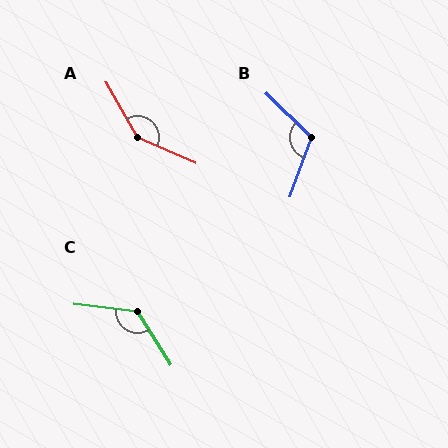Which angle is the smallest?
B, at approximately 115 degrees.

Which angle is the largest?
A, at approximately 143 degrees.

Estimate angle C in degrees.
Approximately 129 degrees.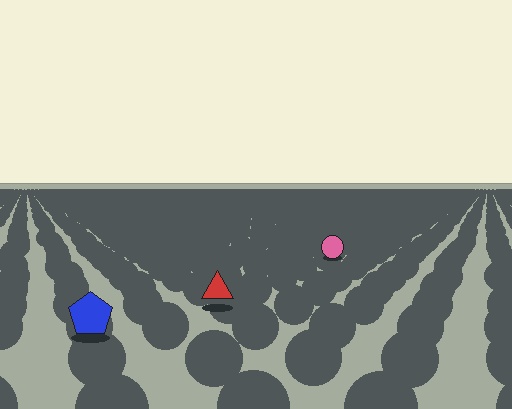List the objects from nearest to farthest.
From nearest to farthest: the blue pentagon, the red triangle, the pink circle.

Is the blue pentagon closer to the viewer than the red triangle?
Yes. The blue pentagon is closer — you can tell from the texture gradient: the ground texture is coarser near it.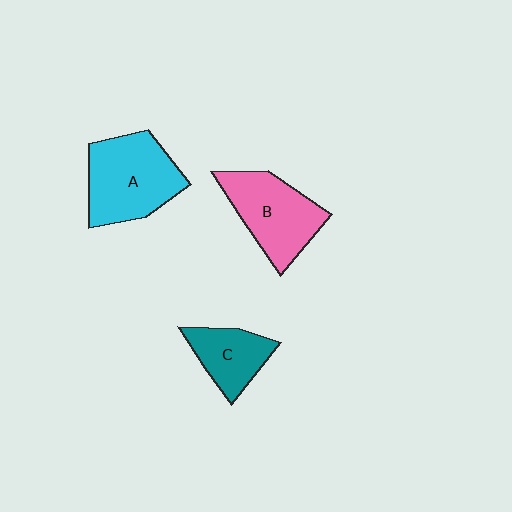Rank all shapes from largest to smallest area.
From largest to smallest: A (cyan), B (pink), C (teal).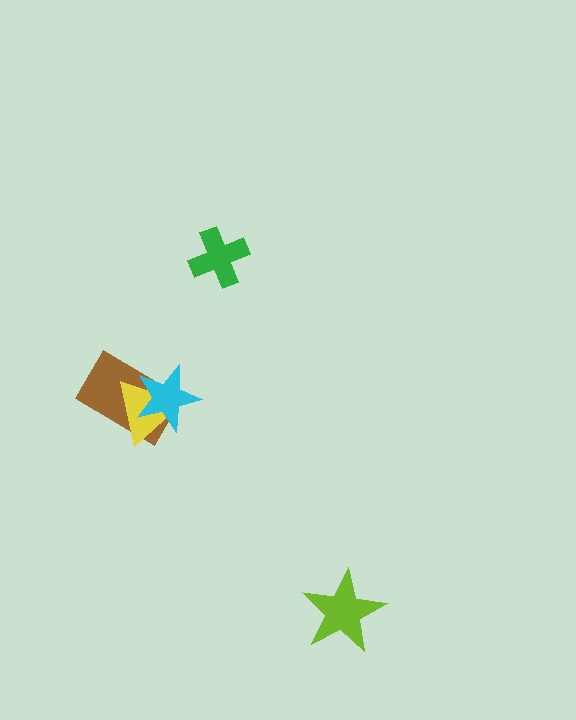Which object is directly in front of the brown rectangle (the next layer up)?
The yellow triangle is directly in front of the brown rectangle.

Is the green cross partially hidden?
No, no other shape covers it.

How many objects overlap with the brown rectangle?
2 objects overlap with the brown rectangle.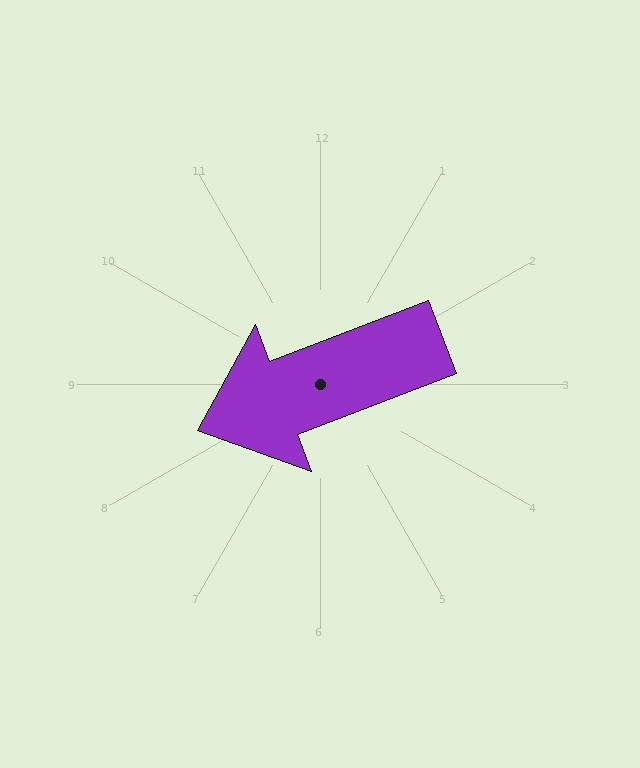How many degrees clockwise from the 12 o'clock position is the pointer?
Approximately 249 degrees.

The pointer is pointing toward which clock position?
Roughly 8 o'clock.